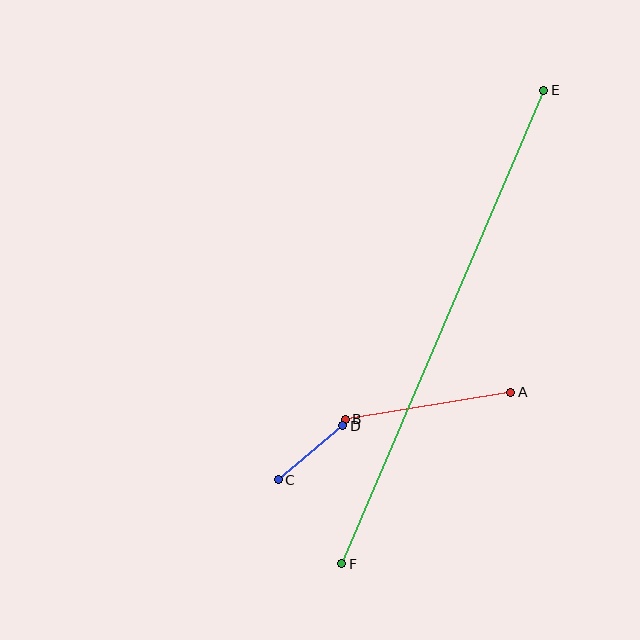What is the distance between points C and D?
The distance is approximately 84 pixels.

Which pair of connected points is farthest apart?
Points E and F are farthest apart.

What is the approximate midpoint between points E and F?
The midpoint is at approximately (443, 327) pixels.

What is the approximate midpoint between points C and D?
The midpoint is at approximately (311, 453) pixels.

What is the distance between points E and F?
The distance is approximately 515 pixels.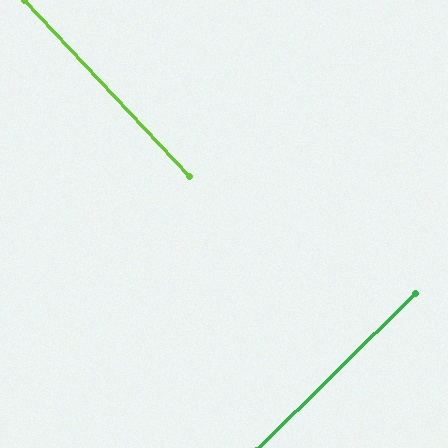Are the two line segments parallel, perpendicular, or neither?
Perpendicular — they meet at approximately 88°.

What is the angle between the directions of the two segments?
Approximately 88 degrees.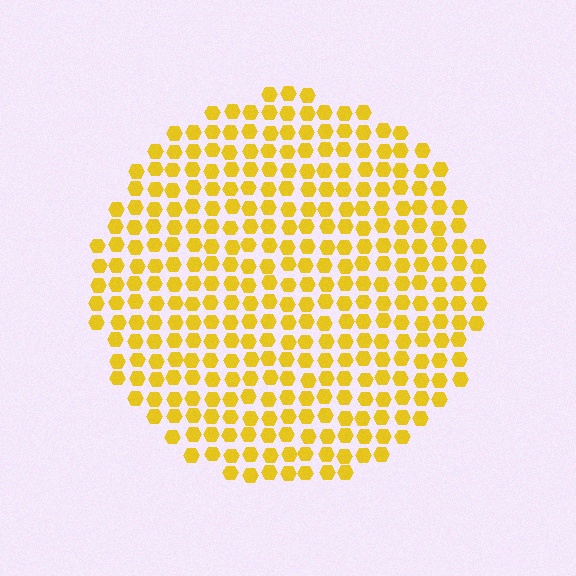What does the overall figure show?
The overall figure shows a circle.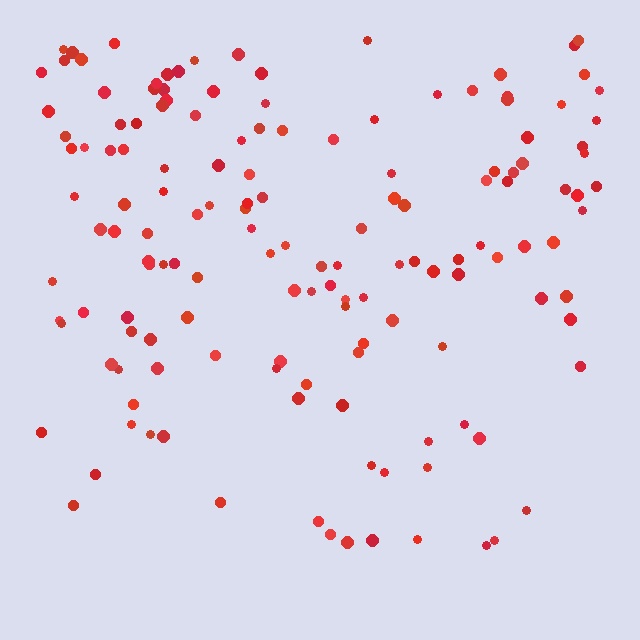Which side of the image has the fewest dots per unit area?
The bottom.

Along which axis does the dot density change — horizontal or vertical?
Vertical.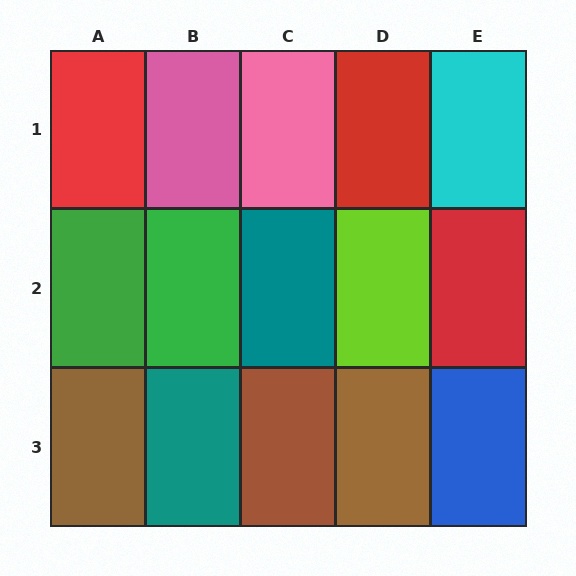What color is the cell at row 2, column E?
Red.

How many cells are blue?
1 cell is blue.